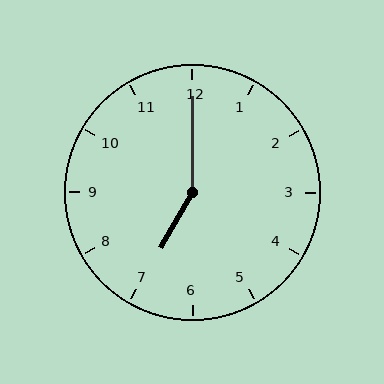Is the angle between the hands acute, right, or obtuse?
It is obtuse.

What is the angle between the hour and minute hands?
Approximately 150 degrees.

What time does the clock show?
7:00.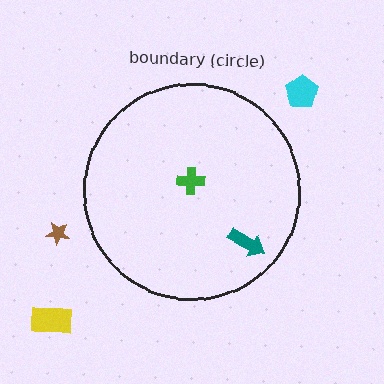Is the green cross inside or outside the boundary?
Inside.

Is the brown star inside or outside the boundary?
Outside.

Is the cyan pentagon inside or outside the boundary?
Outside.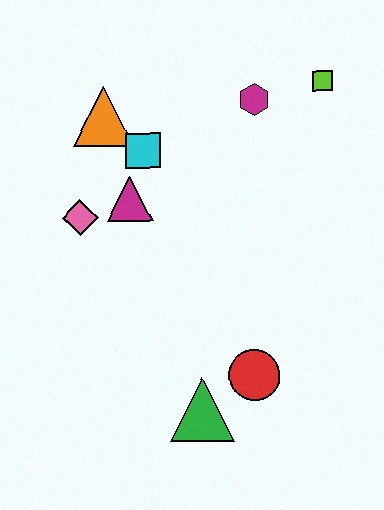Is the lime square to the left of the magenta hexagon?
No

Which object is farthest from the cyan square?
The green triangle is farthest from the cyan square.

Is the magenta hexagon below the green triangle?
No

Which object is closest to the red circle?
The green triangle is closest to the red circle.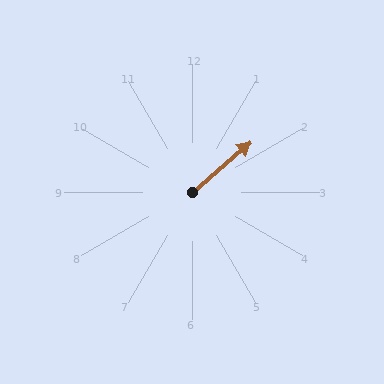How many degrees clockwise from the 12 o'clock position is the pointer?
Approximately 49 degrees.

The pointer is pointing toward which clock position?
Roughly 2 o'clock.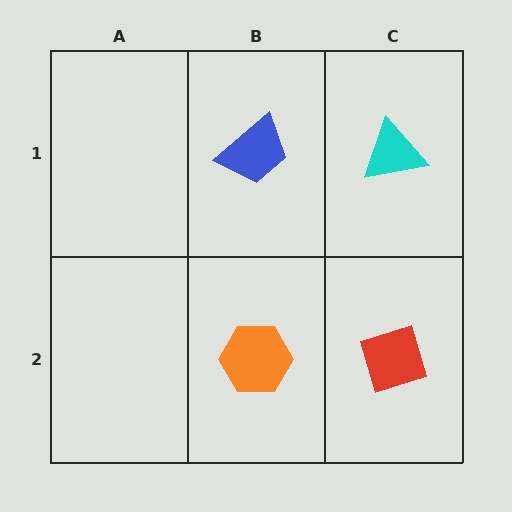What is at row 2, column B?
An orange hexagon.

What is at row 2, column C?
A red diamond.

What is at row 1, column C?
A cyan triangle.